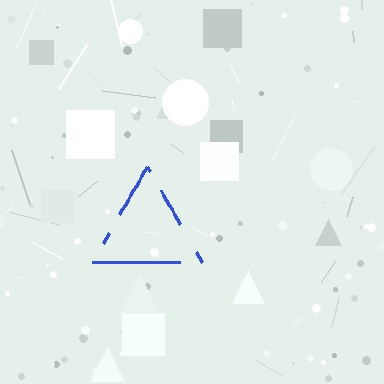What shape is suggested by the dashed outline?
The dashed outline suggests a triangle.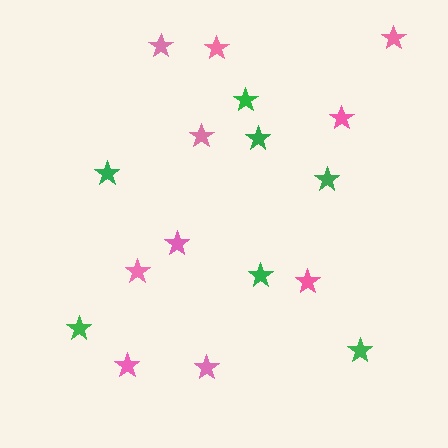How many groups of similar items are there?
There are 2 groups: one group of green stars (7) and one group of pink stars (10).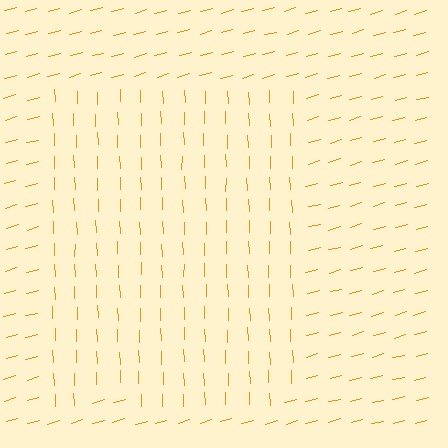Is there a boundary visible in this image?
Yes, there is a texture boundary formed by a change in line orientation.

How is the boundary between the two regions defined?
The boundary is defined purely by a change in line orientation (approximately 76 degrees difference). All lines are the same color and thickness.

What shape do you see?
I see a rectangle.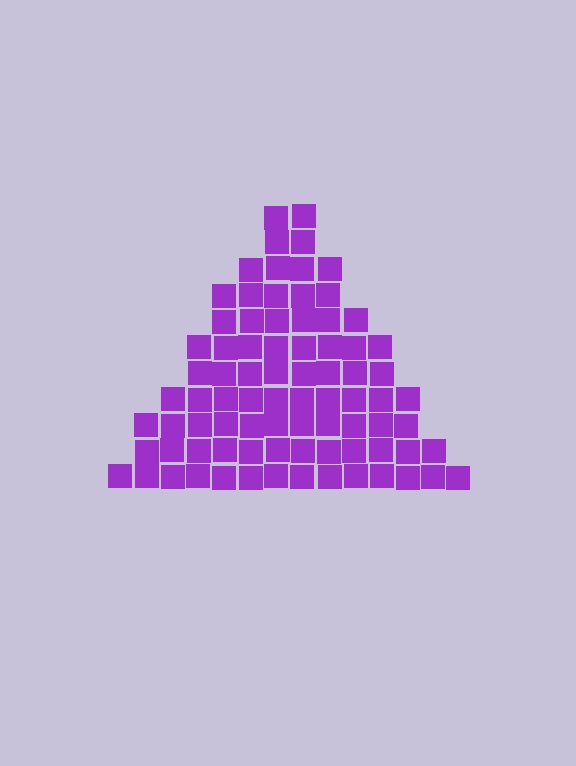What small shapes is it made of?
It is made of small squares.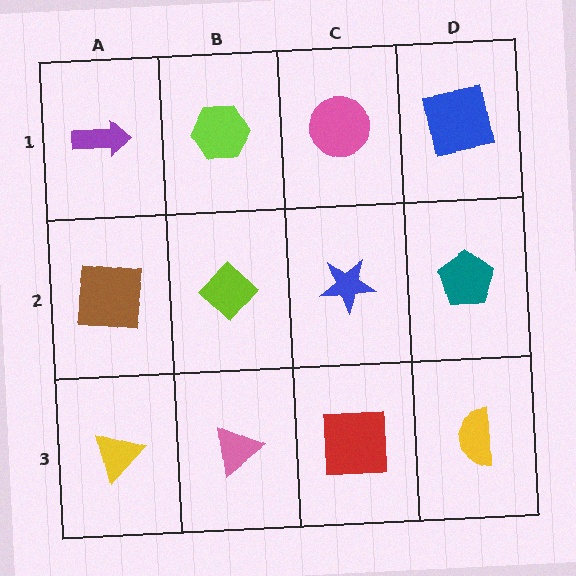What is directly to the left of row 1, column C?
A lime hexagon.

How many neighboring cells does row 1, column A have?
2.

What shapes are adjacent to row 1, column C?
A blue star (row 2, column C), a lime hexagon (row 1, column B), a blue square (row 1, column D).